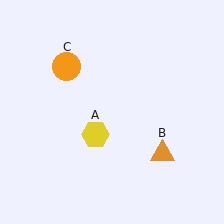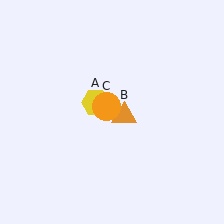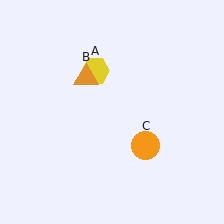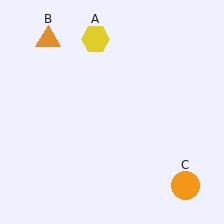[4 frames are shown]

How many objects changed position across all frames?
3 objects changed position: yellow hexagon (object A), orange triangle (object B), orange circle (object C).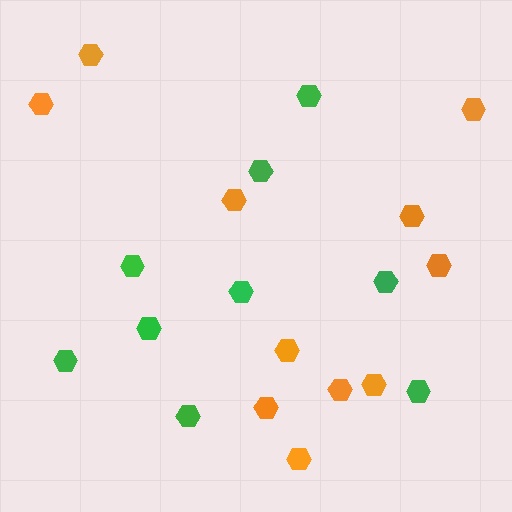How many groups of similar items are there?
There are 2 groups: one group of green hexagons (9) and one group of orange hexagons (11).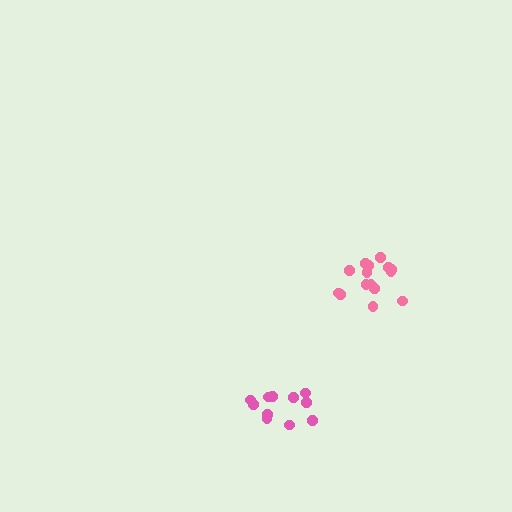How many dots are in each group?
Group 1: 11 dots, Group 2: 15 dots (26 total).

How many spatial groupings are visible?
There are 2 spatial groupings.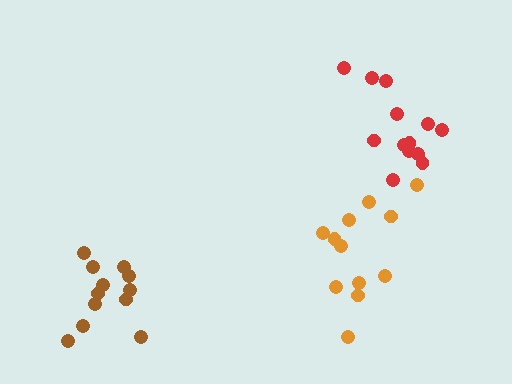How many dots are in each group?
Group 1: 13 dots, Group 2: 12 dots, Group 3: 12 dots (37 total).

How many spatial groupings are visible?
There are 3 spatial groupings.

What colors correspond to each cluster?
The clusters are colored: red, brown, orange.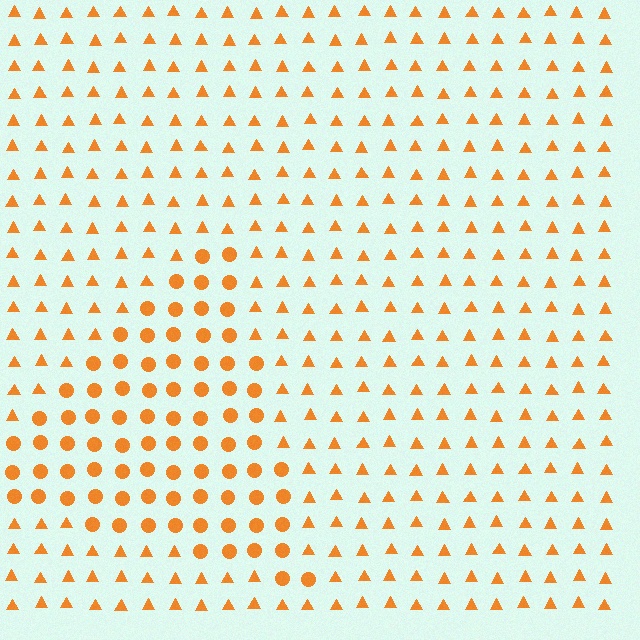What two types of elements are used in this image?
The image uses circles inside the triangle region and triangles outside it.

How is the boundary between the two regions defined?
The boundary is defined by a change in element shape: circles inside vs. triangles outside. All elements share the same color and spacing.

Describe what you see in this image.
The image is filled with small orange elements arranged in a uniform grid. A triangle-shaped region contains circles, while the surrounding area contains triangles. The boundary is defined purely by the change in element shape.